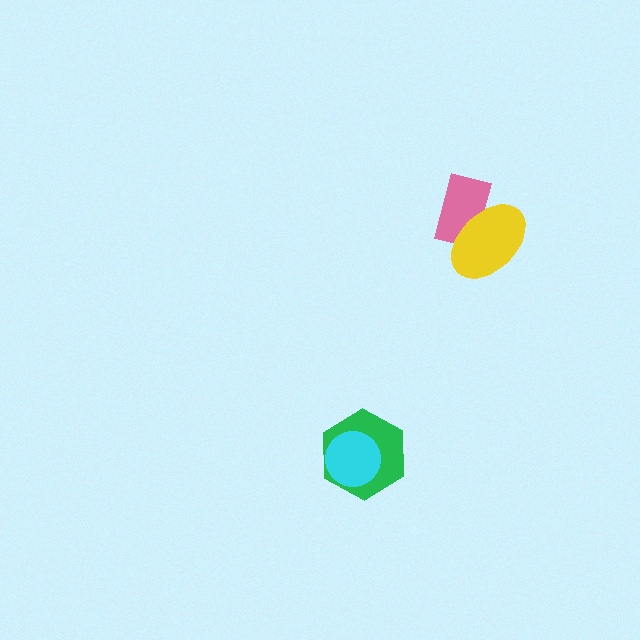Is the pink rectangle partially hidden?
Yes, it is partially covered by another shape.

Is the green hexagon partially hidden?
Yes, it is partially covered by another shape.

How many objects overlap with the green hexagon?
1 object overlaps with the green hexagon.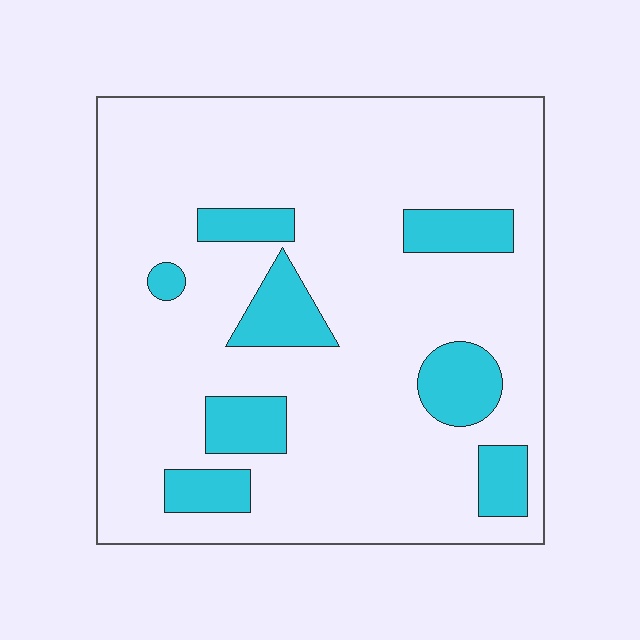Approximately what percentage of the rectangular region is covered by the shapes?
Approximately 15%.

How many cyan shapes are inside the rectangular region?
8.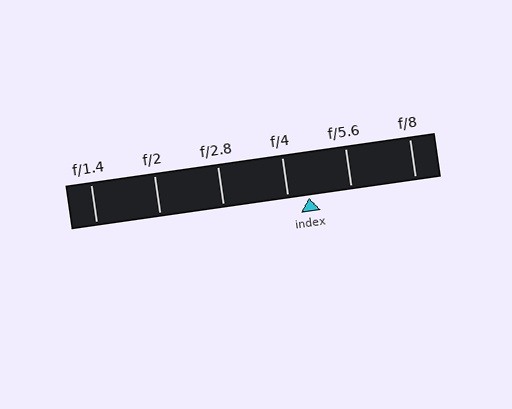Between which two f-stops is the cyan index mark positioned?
The index mark is between f/4 and f/5.6.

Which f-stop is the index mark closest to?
The index mark is closest to f/4.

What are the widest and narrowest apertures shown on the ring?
The widest aperture shown is f/1.4 and the narrowest is f/8.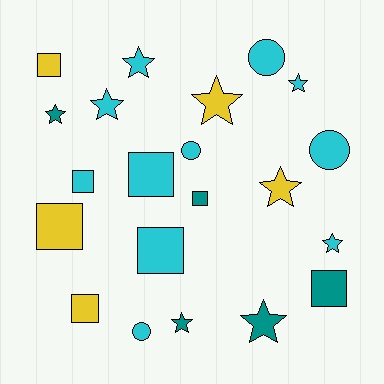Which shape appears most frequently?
Star, with 9 objects.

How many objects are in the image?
There are 21 objects.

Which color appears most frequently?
Cyan, with 11 objects.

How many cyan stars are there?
There are 4 cyan stars.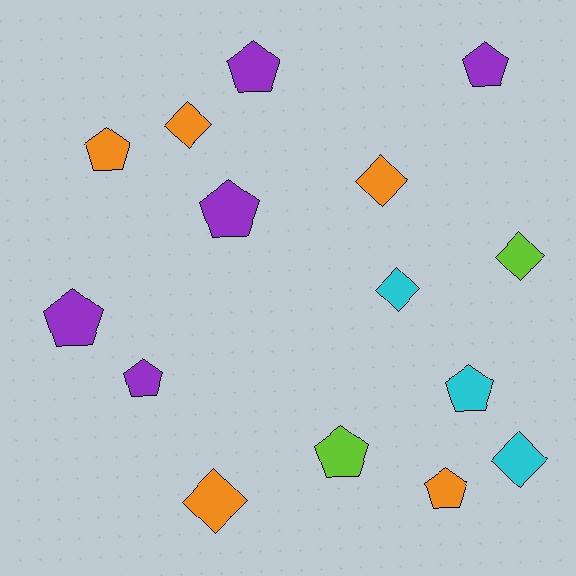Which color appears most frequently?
Purple, with 5 objects.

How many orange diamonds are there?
There are 3 orange diamonds.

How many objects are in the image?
There are 15 objects.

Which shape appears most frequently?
Pentagon, with 9 objects.